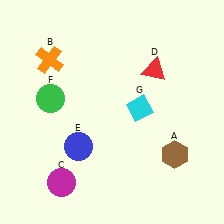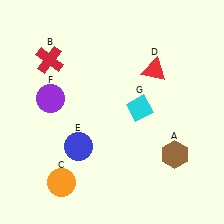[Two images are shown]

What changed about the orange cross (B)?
In Image 1, B is orange. In Image 2, it changed to red.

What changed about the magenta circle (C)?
In Image 1, C is magenta. In Image 2, it changed to orange.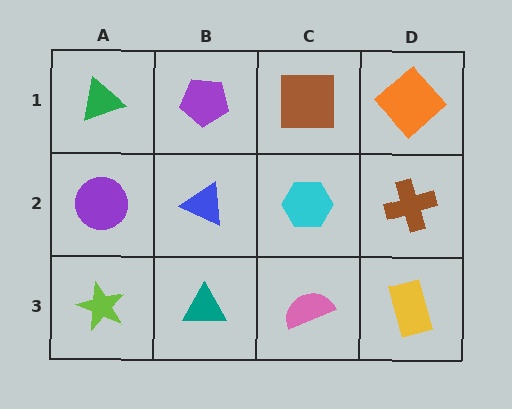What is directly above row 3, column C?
A cyan hexagon.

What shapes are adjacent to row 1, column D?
A brown cross (row 2, column D), a brown square (row 1, column C).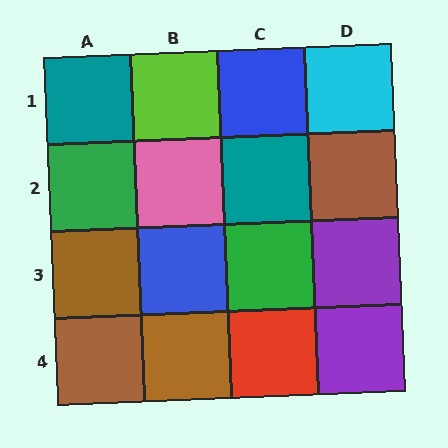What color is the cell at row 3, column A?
Brown.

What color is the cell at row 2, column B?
Pink.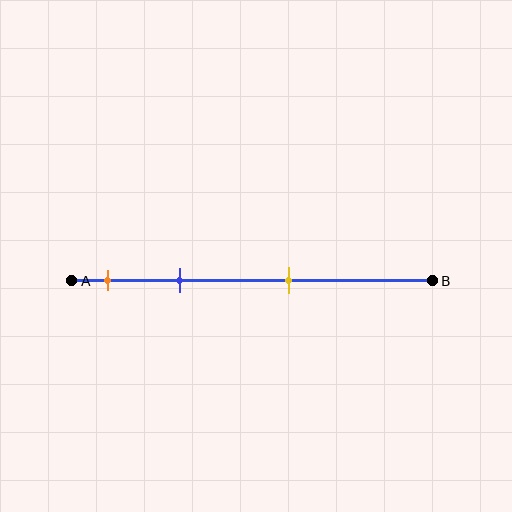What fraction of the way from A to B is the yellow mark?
The yellow mark is approximately 60% (0.6) of the way from A to B.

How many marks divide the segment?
There are 3 marks dividing the segment.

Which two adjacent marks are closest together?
The orange and blue marks are the closest adjacent pair.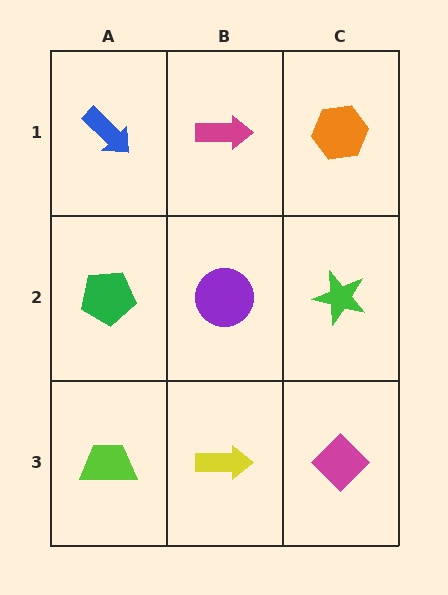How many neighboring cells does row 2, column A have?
3.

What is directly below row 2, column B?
A yellow arrow.